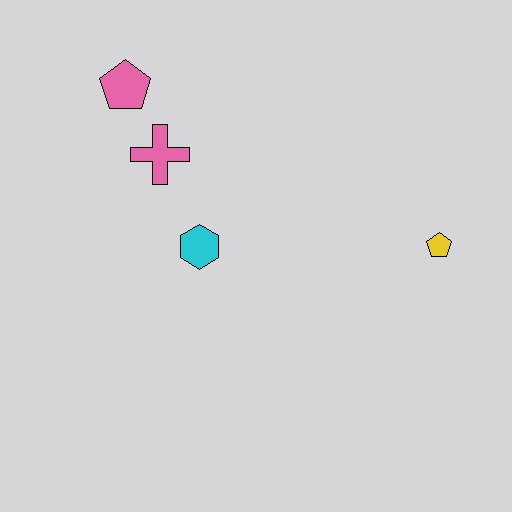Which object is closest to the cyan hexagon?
The pink cross is closest to the cyan hexagon.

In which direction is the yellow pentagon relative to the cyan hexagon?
The yellow pentagon is to the right of the cyan hexagon.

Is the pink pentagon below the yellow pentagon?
No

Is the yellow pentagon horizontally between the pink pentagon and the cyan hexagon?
No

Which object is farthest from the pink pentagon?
The yellow pentagon is farthest from the pink pentagon.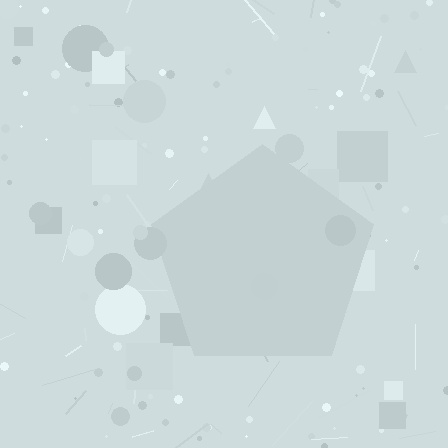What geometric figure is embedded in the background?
A pentagon is embedded in the background.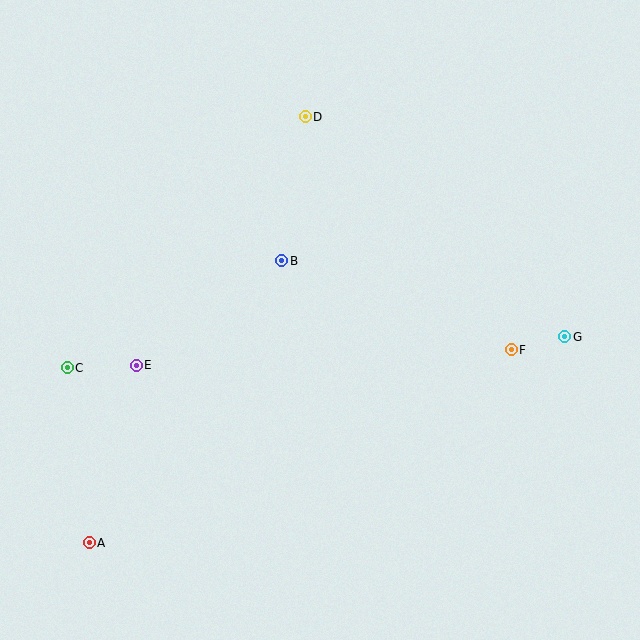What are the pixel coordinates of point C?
Point C is at (67, 368).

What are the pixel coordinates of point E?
Point E is at (136, 365).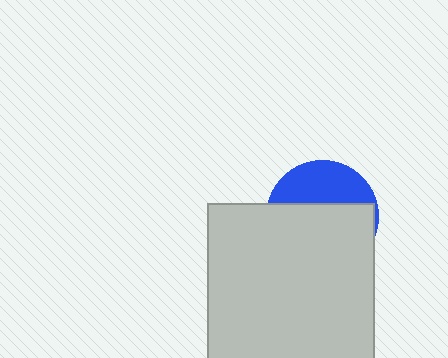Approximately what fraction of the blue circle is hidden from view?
Roughly 64% of the blue circle is hidden behind the light gray square.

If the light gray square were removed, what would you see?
You would see the complete blue circle.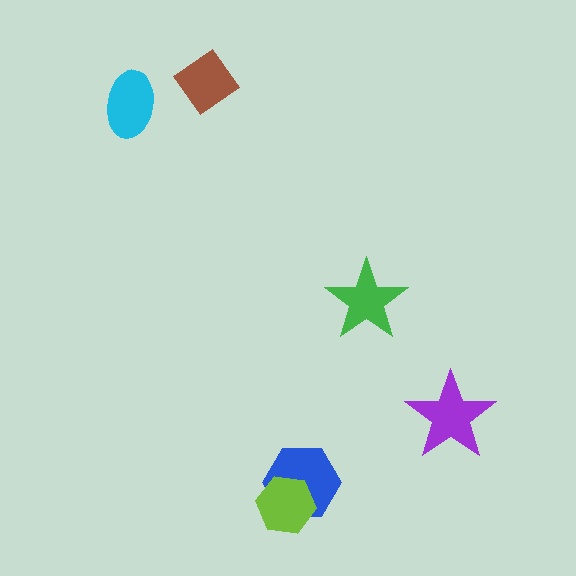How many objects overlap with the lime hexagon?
1 object overlaps with the lime hexagon.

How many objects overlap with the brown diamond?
0 objects overlap with the brown diamond.